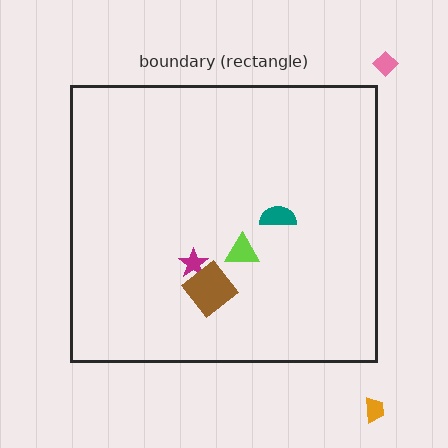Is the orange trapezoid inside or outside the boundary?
Outside.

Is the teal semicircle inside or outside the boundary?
Inside.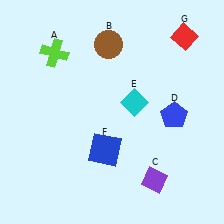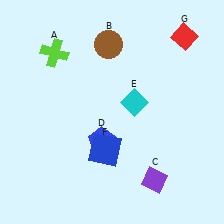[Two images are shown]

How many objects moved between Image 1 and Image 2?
1 object moved between the two images.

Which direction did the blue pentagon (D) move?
The blue pentagon (D) moved left.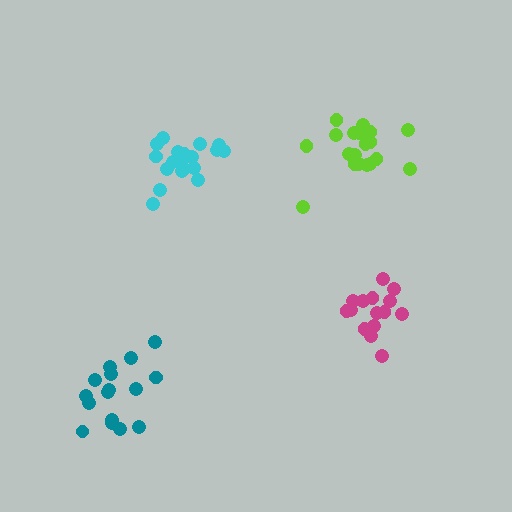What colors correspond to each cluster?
The clusters are colored: magenta, lime, cyan, teal.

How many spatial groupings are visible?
There are 4 spatial groupings.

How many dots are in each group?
Group 1: 16 dots, Group 2: 19 dots, Group 3: 19 dots, Group 4: 16 dots (70 total).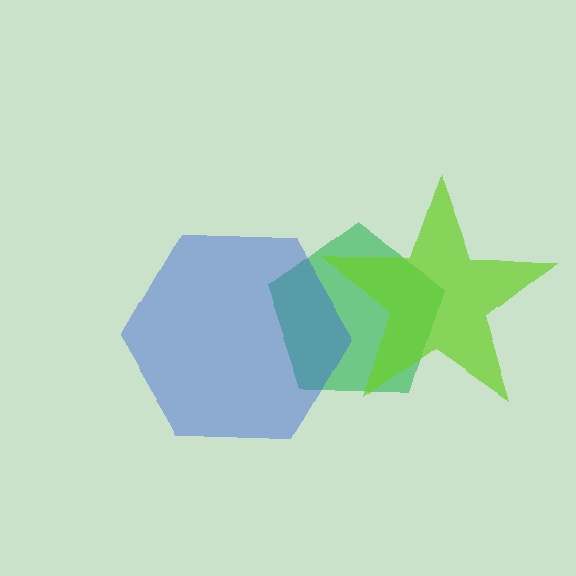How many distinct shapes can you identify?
There are 3 distinct shapes: a green pentagon, a lime star, a blue hexagon.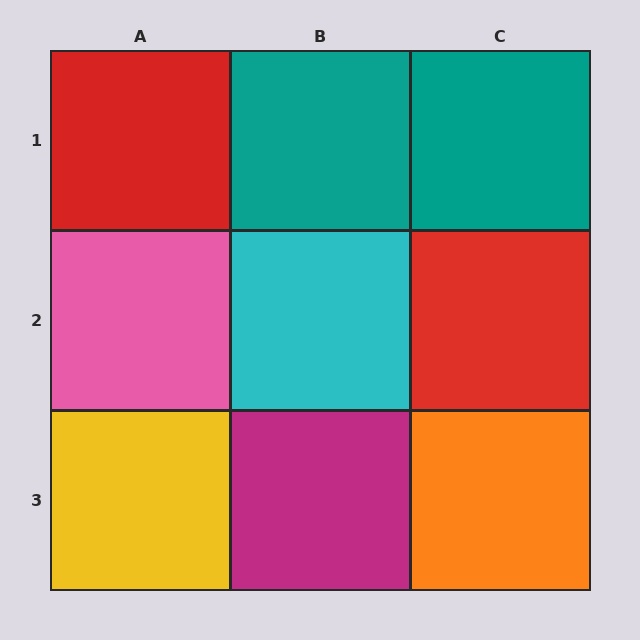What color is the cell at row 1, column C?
Teal.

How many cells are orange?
1 cell is orange.